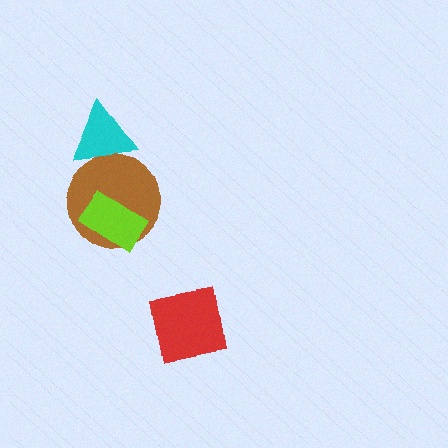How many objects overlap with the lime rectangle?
1 object overlaps with the lime rectangle.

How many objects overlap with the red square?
0 objects overlap with the red square.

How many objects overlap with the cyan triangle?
1 object overlaps with the cyan triangle.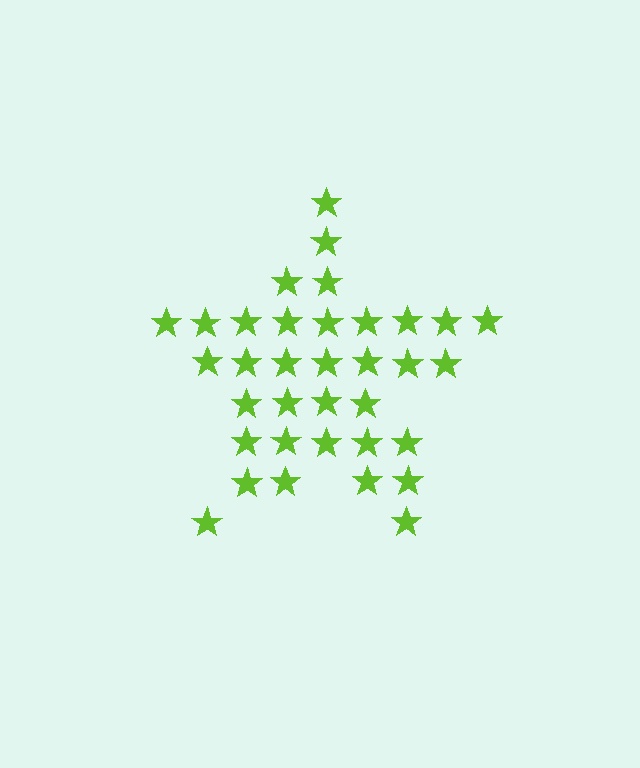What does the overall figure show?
The overall figure shows a star.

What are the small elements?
The small elements are stars.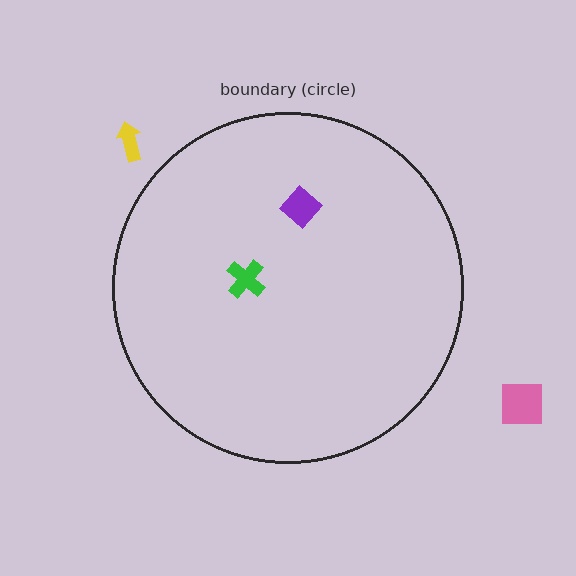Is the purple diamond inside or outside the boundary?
Inside.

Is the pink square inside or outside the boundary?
Outside.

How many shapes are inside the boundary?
2 inside, 2 outside.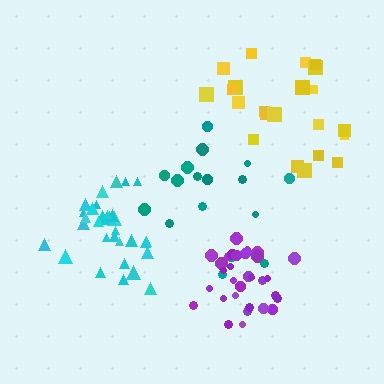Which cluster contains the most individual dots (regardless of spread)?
Cyan (33).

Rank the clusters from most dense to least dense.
purple, cyan, teal, yellow.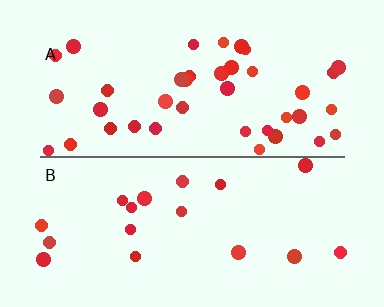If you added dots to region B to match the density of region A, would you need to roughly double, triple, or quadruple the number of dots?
Approximately double.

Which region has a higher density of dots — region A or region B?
A (the top).